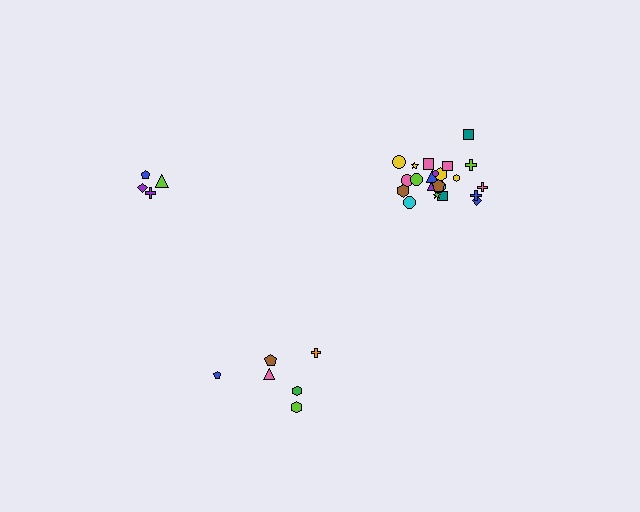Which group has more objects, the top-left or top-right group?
The top-right group.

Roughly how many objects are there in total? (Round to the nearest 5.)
Roughly 30 objects in total.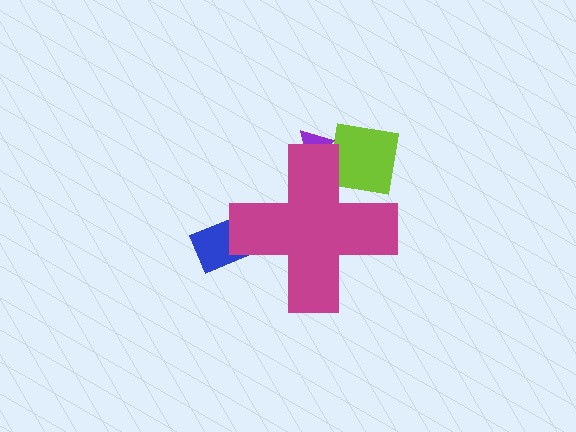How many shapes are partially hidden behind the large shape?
3 shapes are partially hidden.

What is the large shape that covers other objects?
A magenta cross.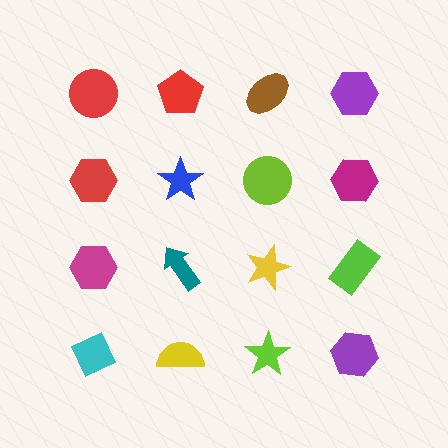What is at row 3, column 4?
A lime rectangle.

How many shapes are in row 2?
4 shapes.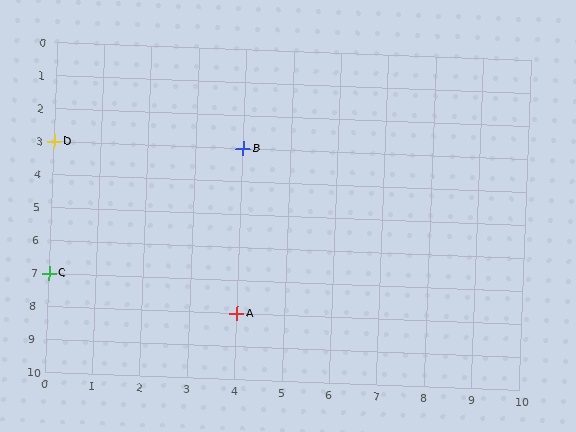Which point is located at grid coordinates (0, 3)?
Point D is at (0, 3).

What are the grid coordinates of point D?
Point D is at grid coordinates (0, 3).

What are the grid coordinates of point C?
Point C is at grid coordinates (0, 7).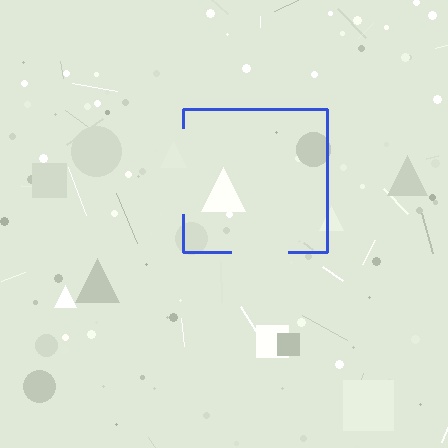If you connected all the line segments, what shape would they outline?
They would outline a square.